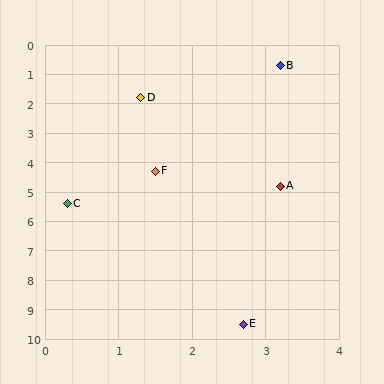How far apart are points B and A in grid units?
Points B and A are about 4.1 grid units apart.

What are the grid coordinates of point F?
Point F is at approximately (1.5, 4.3).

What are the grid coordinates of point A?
Point A is at approximately (3.2, 4.8).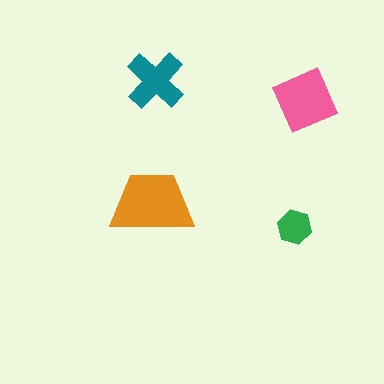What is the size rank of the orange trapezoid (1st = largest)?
1st.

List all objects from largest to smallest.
The orange trapezoid, the pink diamond, the teal cross, the green hexagon.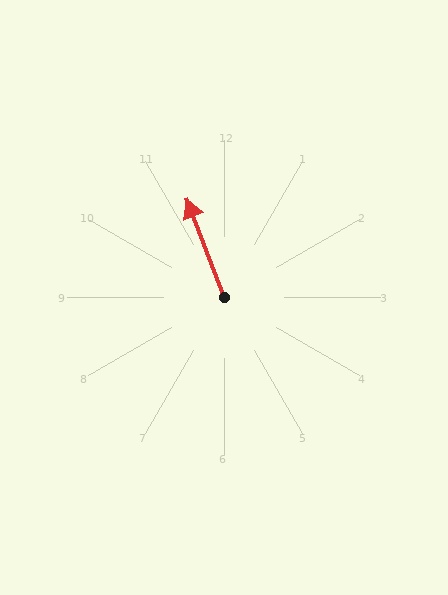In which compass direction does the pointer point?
North.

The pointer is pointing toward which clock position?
Roughly 11 o'clock.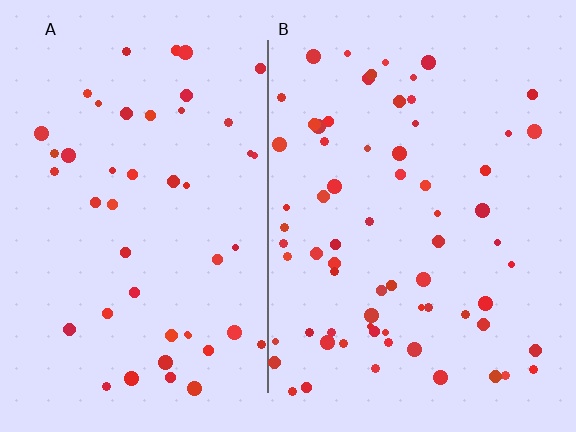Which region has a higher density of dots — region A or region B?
B (the right).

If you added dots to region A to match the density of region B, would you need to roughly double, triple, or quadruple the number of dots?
Approximately double.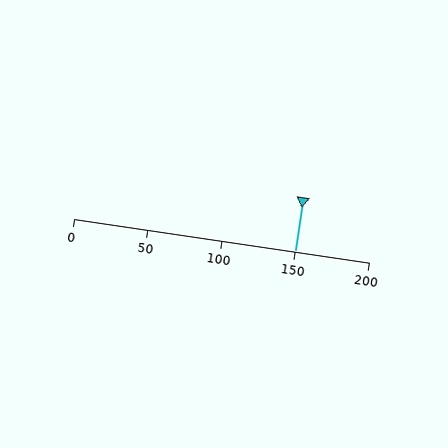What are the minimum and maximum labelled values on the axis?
The axis runs from 0 to 200.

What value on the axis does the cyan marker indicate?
The marker indicates approximately 150.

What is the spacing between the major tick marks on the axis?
The major ticks are spaced 50 apart.